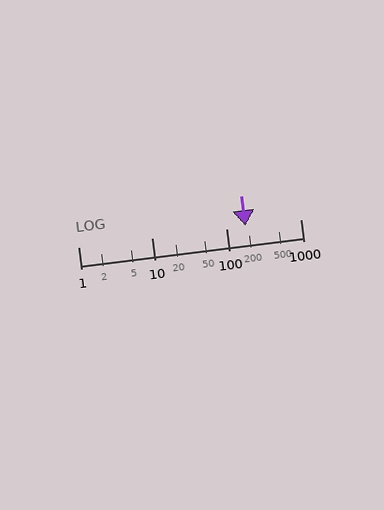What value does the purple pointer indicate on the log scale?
The pointer indicates approximately 180.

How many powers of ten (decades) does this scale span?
The scale spans 3 decades, from 1 to 1000.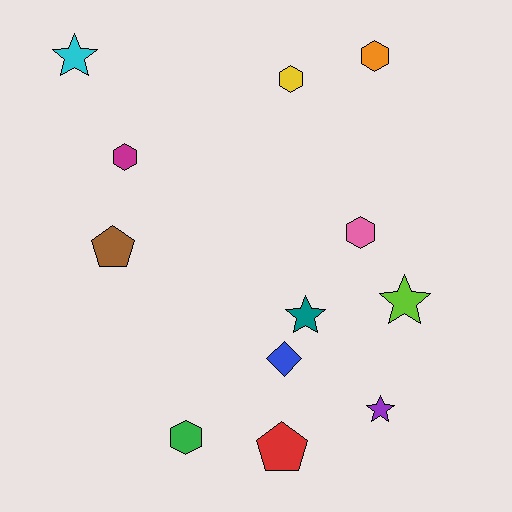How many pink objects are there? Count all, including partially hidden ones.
There is 1 pink object.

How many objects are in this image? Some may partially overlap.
There are 12 objects.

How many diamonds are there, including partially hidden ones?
There is 1 diamond.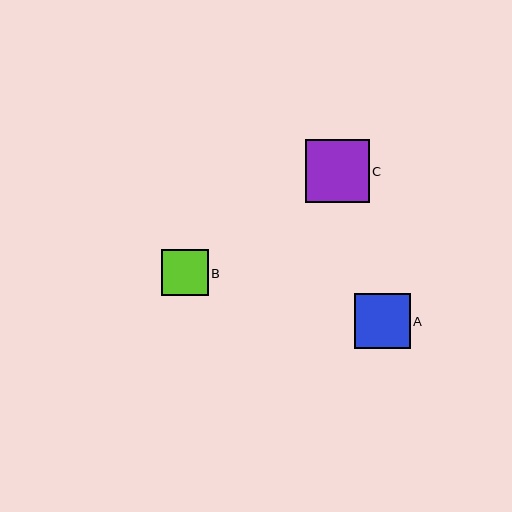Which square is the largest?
Square C is the largest with a size of approximately 63 pixels.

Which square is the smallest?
Square B is the smallest with a size of approximately 46 pixels.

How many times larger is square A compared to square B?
Square A is approximately 1.2 times the size of square B.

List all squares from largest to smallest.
From largest to smallest: C, A, B.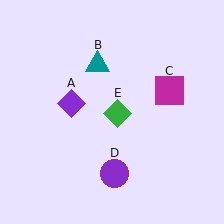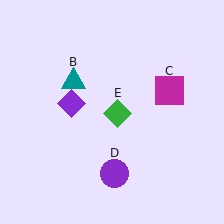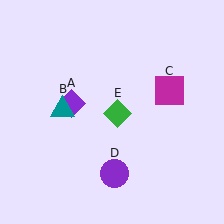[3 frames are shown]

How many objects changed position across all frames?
1 object changed position: teal triangle (object B).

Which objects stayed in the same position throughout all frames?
Purple diamond (object A) and magenta square (object C) and purple circle (object D) and green diamond (object E) remained stationary.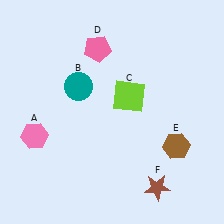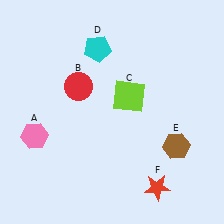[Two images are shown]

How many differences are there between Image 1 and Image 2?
There are 3 differences between the two images.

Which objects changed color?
B changed from teal to red. D changed from pink to cyan. F changed from brown to red.